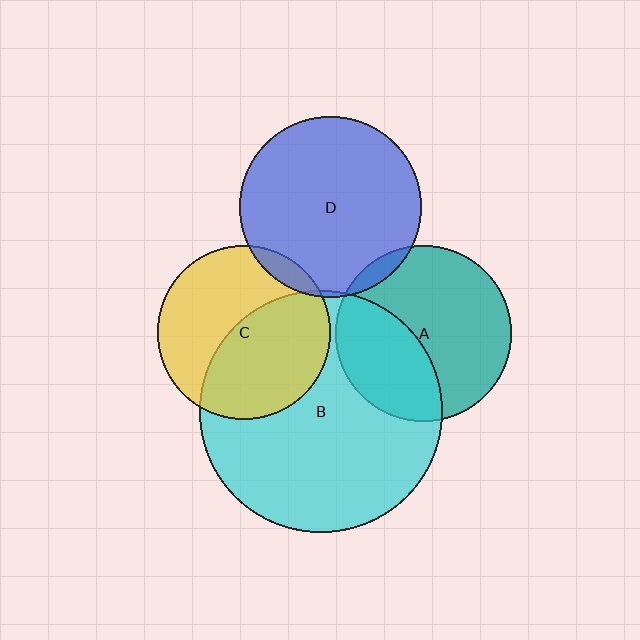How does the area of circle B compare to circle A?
Approximately 1.9 times.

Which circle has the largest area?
Circle B (cyan).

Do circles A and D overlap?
Yes.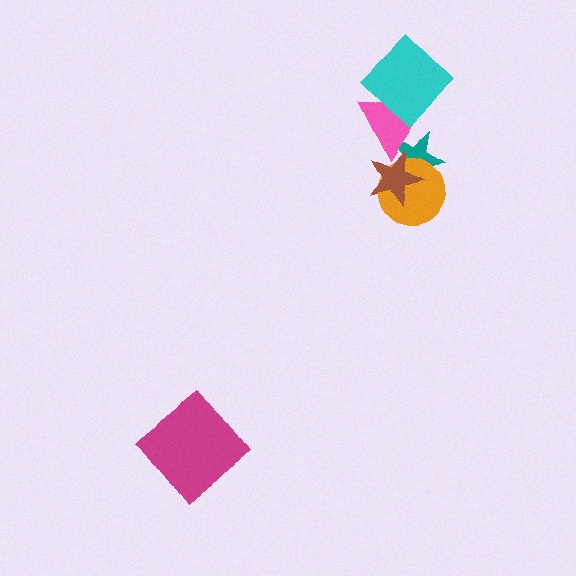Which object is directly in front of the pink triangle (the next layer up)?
The brown star is directly in front of the pink triangle.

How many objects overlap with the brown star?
3 objects overlap with the brown star.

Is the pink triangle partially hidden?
Yes, it is partially covered by another shape.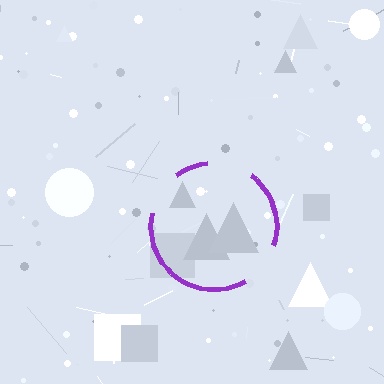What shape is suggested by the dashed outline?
The dashed outline suggests a circle.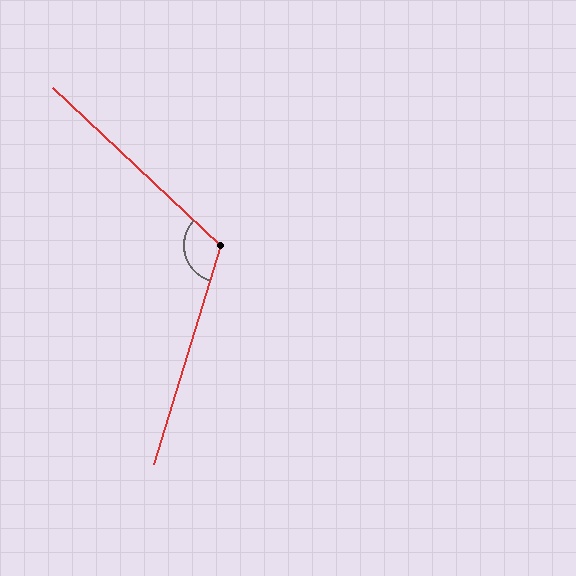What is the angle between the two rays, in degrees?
Approximately 116 degrees.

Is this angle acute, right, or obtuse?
It is obtuse.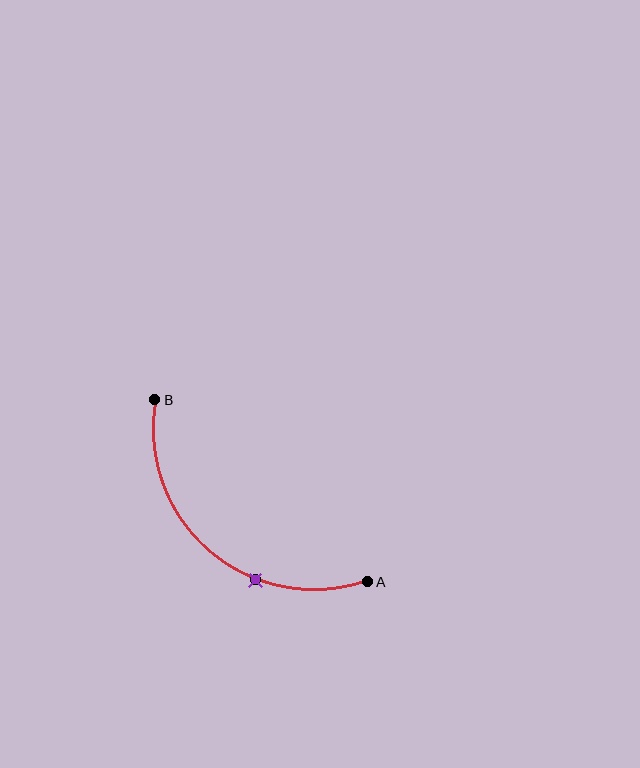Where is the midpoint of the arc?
The arc midpoint is the point on the curve farthest from the straight line joining A and B. It sits below and to the left of that line.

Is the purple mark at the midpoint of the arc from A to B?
No. The purple mark lies on the arc but is closer to endpoint A. The arc midpoint would be at the point on the curve equidistant along the arc from both A and B.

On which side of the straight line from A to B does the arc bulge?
The arc bulges below and to the left of the straight line connecting A and B.